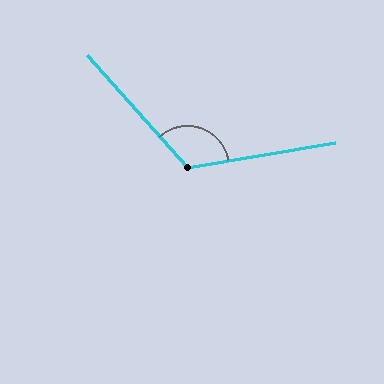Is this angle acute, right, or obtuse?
It is obtuse.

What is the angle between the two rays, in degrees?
Approximately 122 degrees.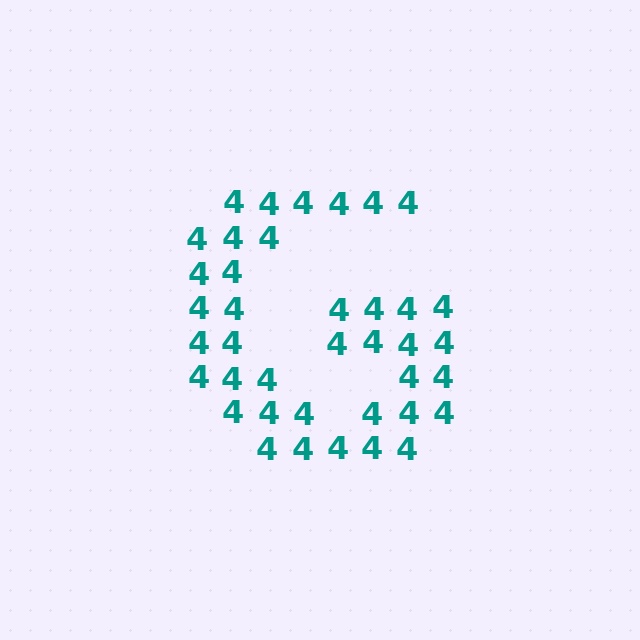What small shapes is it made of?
It is made of small digit 4's.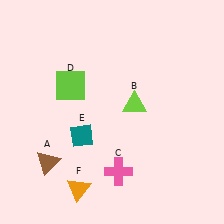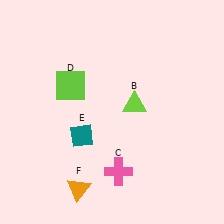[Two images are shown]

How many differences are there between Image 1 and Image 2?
There is 1 difference between the two images.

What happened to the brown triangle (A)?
The brown triangle (A) was removed in Image 2. It was in the bottom-left area of Image 1.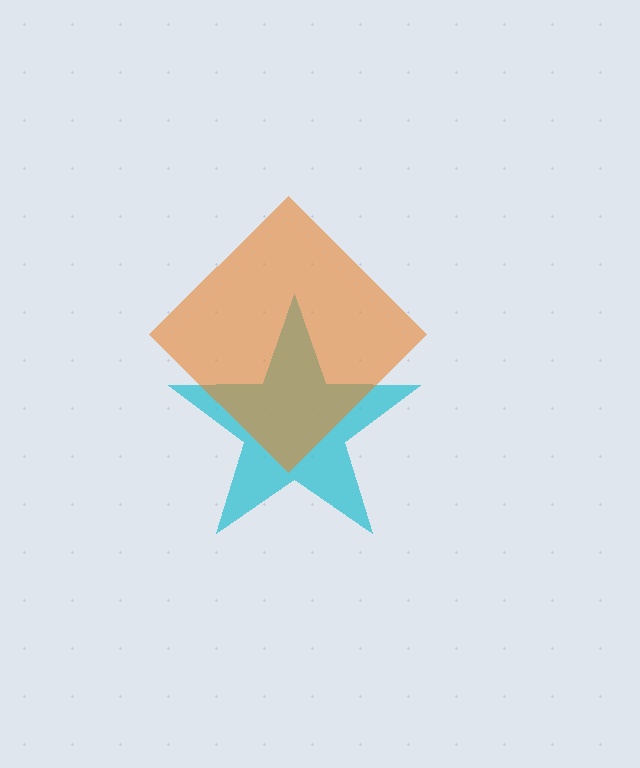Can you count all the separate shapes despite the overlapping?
Yes, there are 2 separate shapes.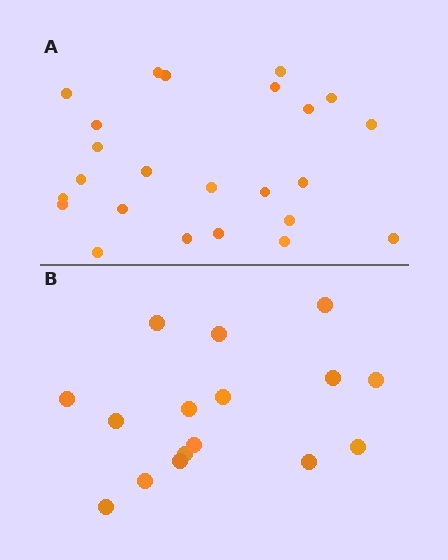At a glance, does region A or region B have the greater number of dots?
Region A (the top region) has more dots.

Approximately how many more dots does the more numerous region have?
Region A has roughly 8 or so more dots than region B.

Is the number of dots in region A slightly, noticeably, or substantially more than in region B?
Region A has substantially more. The ratio is roughly 1.5 to 1.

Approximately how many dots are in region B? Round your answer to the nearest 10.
About 20 dots. (The exact count is 16, which rounds to 20.)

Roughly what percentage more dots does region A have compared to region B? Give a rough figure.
About 50% more.